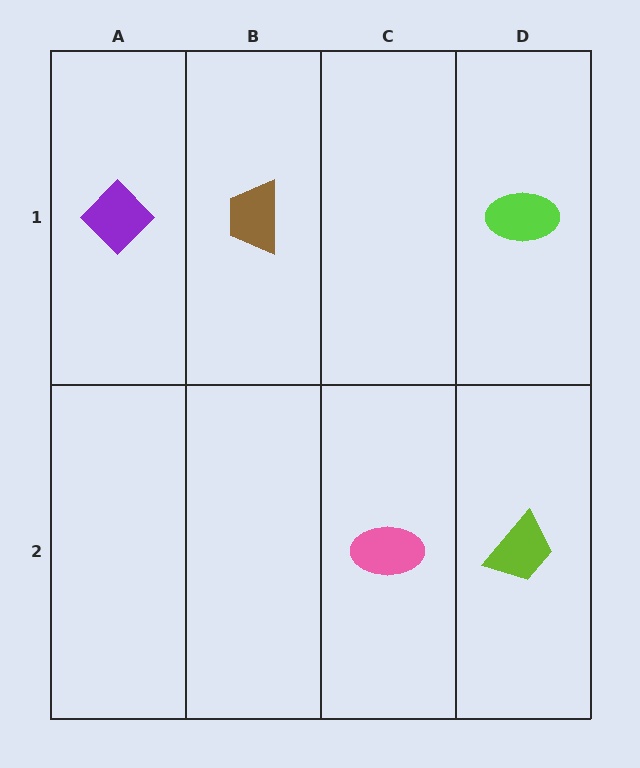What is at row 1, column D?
A lime ellipse.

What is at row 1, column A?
A purple diamond.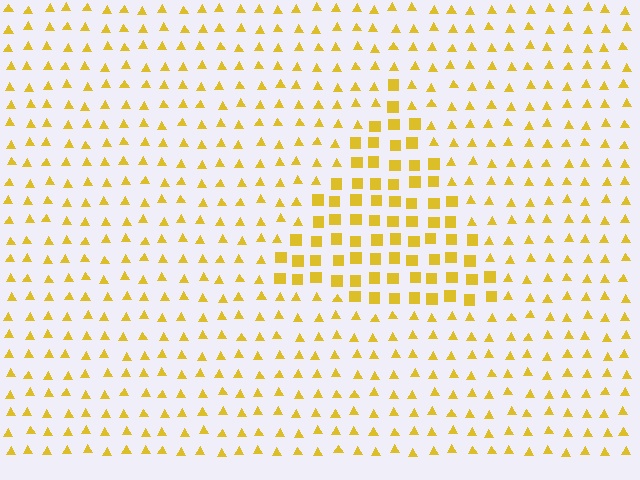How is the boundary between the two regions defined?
The boundary is defined by a change in element shape: squares inside vs. triangles outside. All elements share the same color and spacing.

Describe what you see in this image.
The image is filled with small yellow elements arranged in a uniform grid. A triangle-shaped region contains squares, while the surrounding area contains triangles. The boundary is defined purely by the change in element shape.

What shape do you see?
I see a triangle.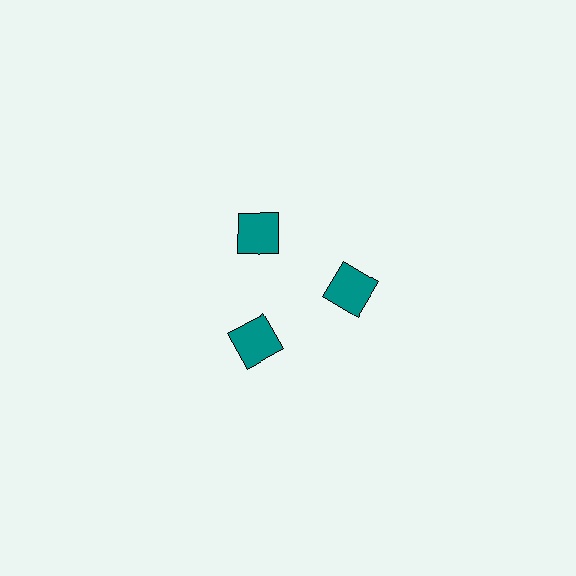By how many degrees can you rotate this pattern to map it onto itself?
The pattern maps onto itself every 120 degrees of rotation.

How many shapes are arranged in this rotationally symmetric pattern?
There are 3 shapes, arranged in 3 groups of 1.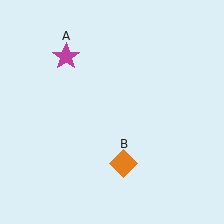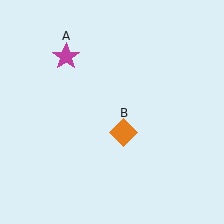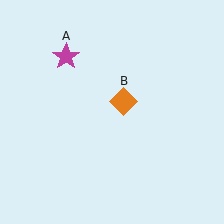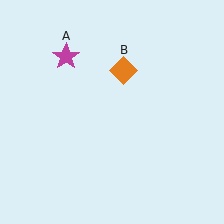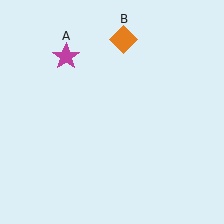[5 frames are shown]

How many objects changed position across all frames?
1 object changed position: orange diamond (object B).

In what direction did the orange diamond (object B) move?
The orange diamond (object B) moved up.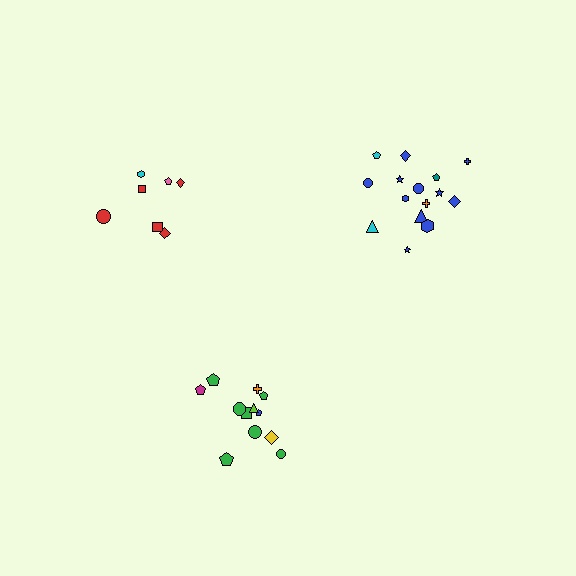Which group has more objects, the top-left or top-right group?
The top-right group.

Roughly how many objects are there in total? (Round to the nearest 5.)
Roughly 35 objects in total.